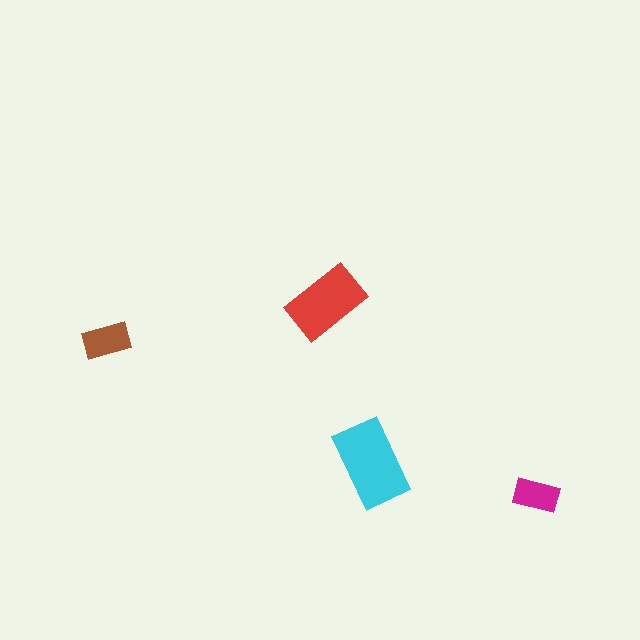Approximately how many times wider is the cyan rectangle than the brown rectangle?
About 2 times wider.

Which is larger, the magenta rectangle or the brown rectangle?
The brown one.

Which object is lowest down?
The magenta rectangle is bottommost.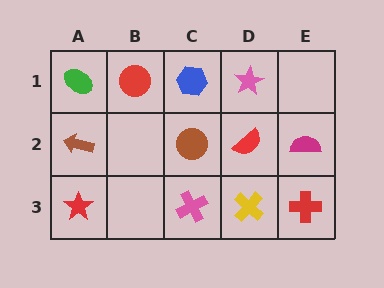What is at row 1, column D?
A pink star.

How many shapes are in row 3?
4 shapes.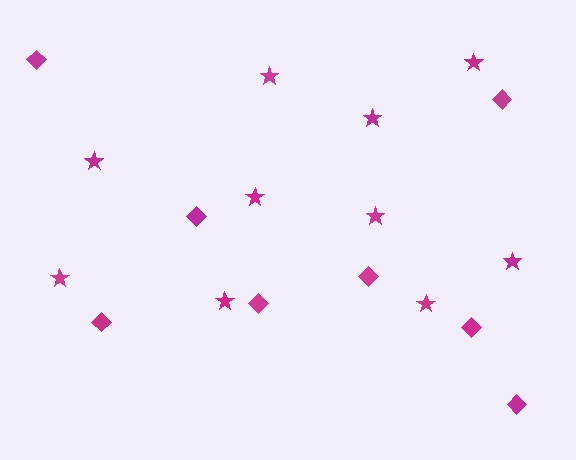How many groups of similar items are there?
There are 2 groups: one group of diamonds (8) and one group of stars (10).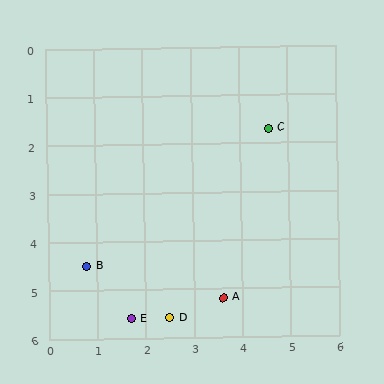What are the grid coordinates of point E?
Point E is at approximately (1.7, 5.6).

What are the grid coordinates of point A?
Point A is at approximately (3.6, 5.2).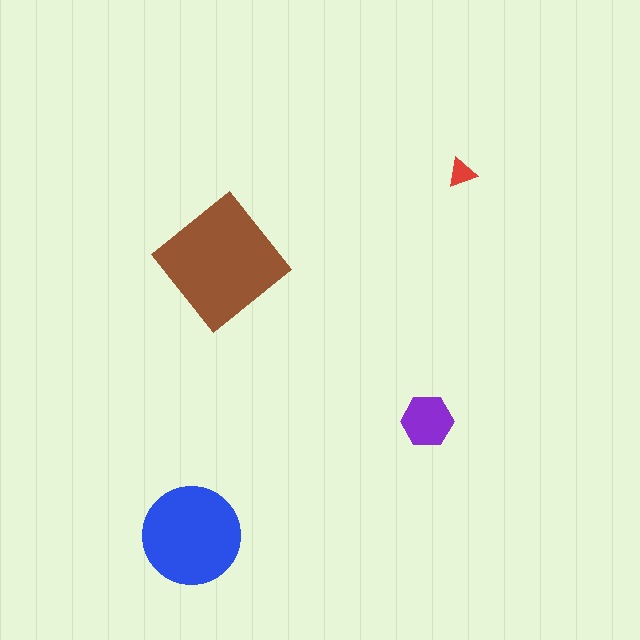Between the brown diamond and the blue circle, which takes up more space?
The brown diamond.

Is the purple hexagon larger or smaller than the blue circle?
Smaller.